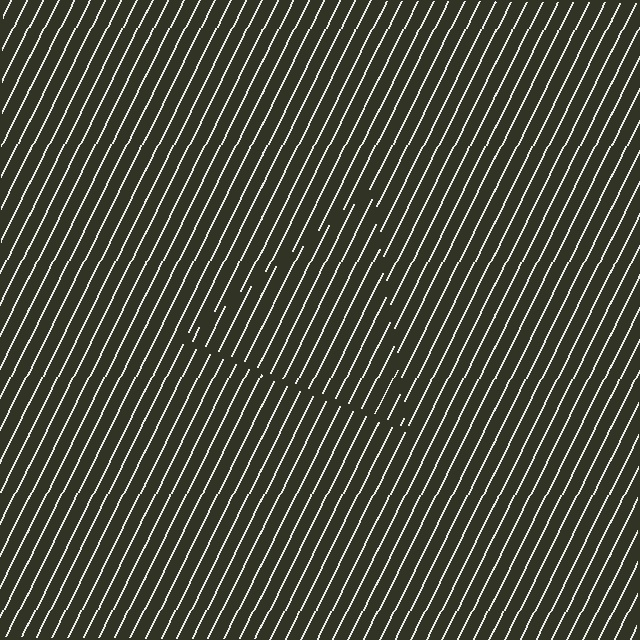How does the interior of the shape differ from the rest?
The interior of the shape contains the same grating, shifted by half a period — the contour is defined by the phase discontinuity where line-ends from the inner and outer gratings abut.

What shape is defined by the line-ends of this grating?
An illusory triangle. The interior of the shape contains the same grating, shifted by half a period — the contour is defined by the phase discontinuity where line-ends from the inner and outer gratings abut.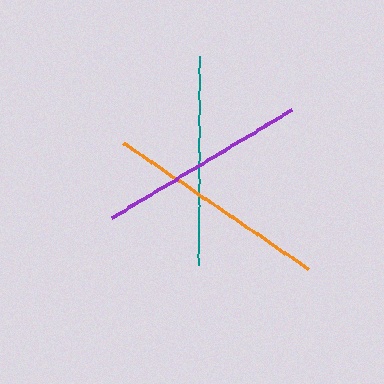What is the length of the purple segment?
The purple segment is approximately 209 pixels long.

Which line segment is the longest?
The orange line is the longest at approximately 224 pixels.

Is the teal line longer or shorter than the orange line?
The orange line is longer than the teal line.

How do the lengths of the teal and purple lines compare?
The teal and purple lines are approximately the same length.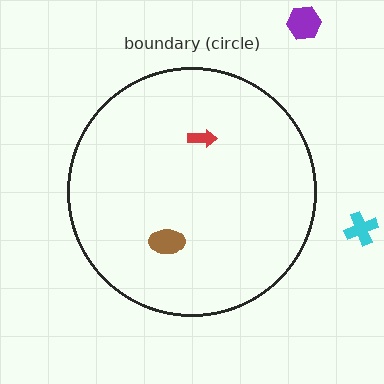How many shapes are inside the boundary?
2 inside, 2 outside.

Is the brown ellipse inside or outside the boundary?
Inside.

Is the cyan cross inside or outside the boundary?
Outside.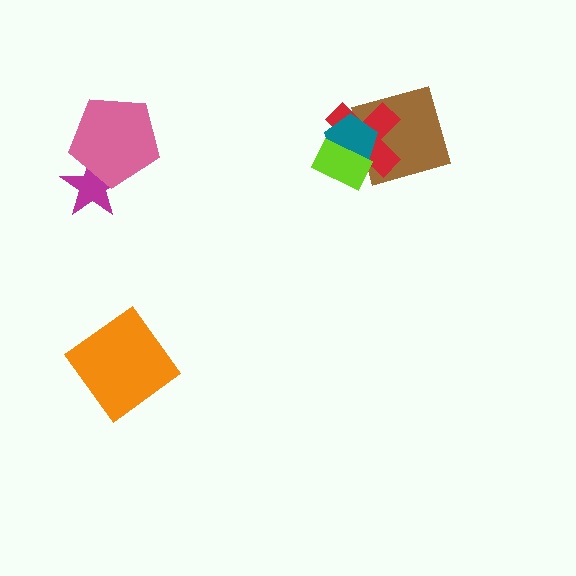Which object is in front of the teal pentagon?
The lime rectangle is in front of the teal pentagon.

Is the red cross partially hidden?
Yes, it is partially covered by another shape.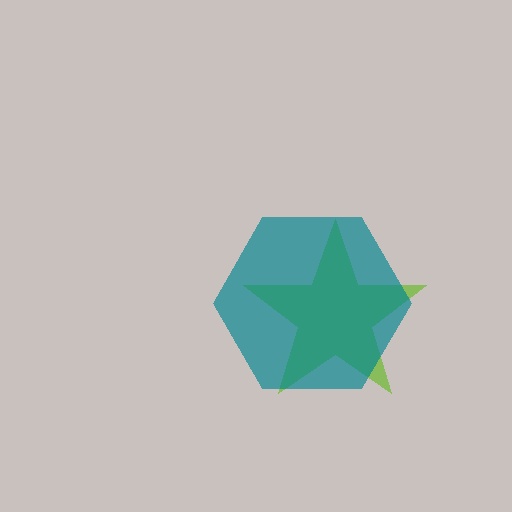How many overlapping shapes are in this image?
There are 2 overlapping shapes in the image.